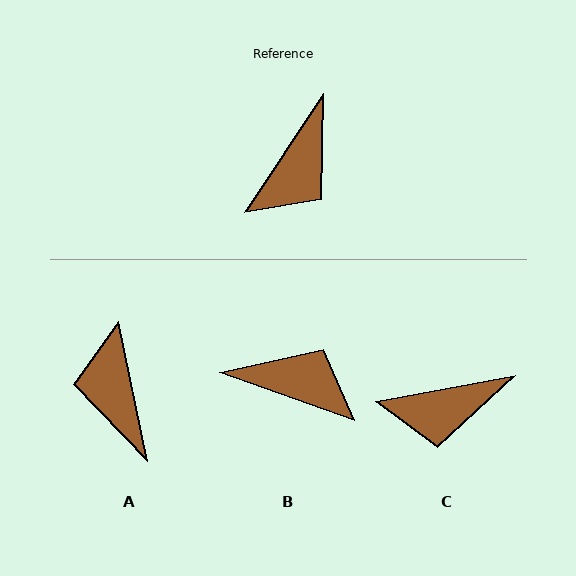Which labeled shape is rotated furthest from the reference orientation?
A, about 135 degrees away.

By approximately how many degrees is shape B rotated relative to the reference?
Approximately 104 degrees counter-clockwise.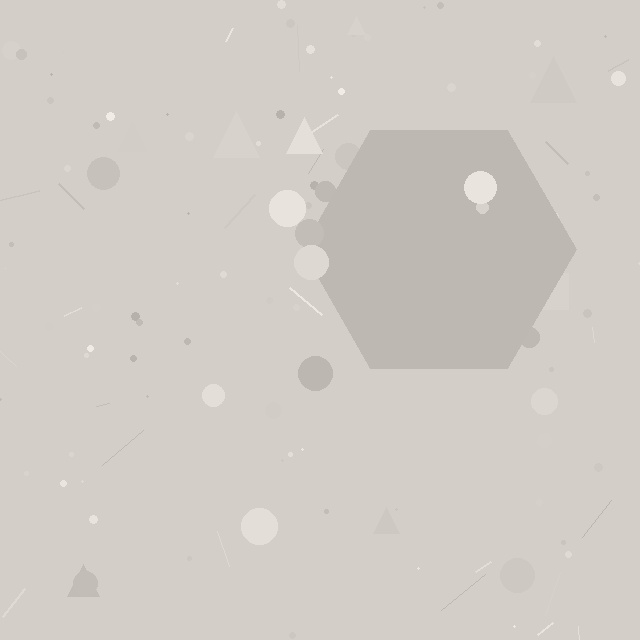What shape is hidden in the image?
A hexagon is hidden in the image.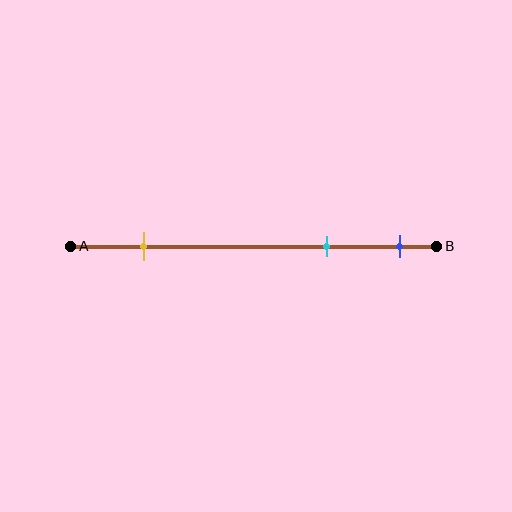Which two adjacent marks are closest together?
The cyan and blue marks are the closest adjacent pair.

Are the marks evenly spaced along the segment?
No, the marks are not evenly spaced.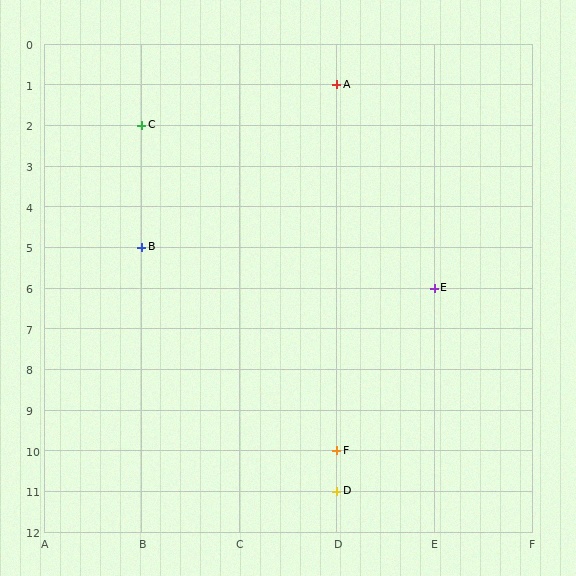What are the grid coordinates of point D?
Point D is at grid coordinates (D, 11).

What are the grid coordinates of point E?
Point E is at grid coordinates (E, 6).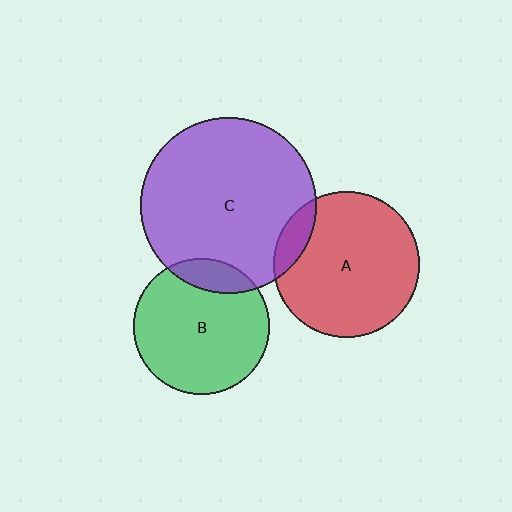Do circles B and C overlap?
Yes.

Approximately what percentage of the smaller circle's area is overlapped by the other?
Approximately 15%.